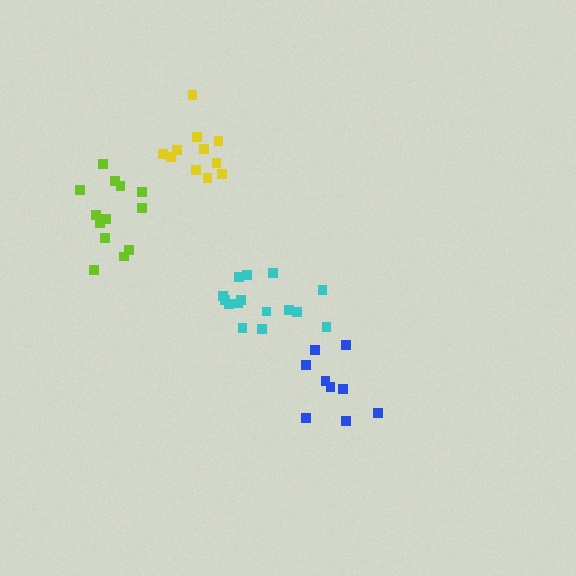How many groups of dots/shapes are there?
There are 4 groups.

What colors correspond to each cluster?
The clusters are colored: yellow, lime, blue, cyan.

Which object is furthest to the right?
The blue cluster is rightmost.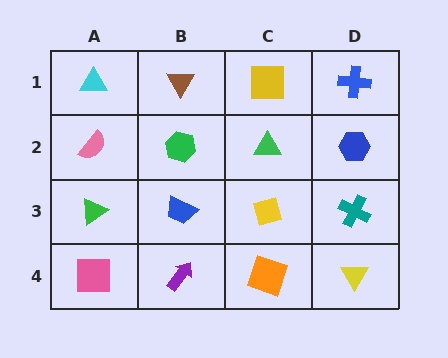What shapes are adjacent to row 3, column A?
A pink semicircle (row 2, column A), a pink square (row 4, column A), a blue trapezoid (row 3, column B).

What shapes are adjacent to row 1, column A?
A pink semicircle (row 2, column A), a brown triangle (row 1, column B).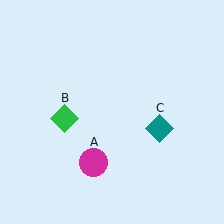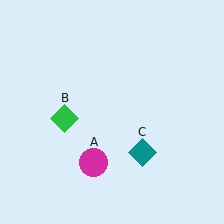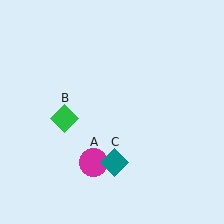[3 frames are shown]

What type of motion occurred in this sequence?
The teal diamond (object C) rotated clockwise around the center of the scene.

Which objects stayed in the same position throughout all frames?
Magenta circle (object A) and green diamond (object B) remained stationary.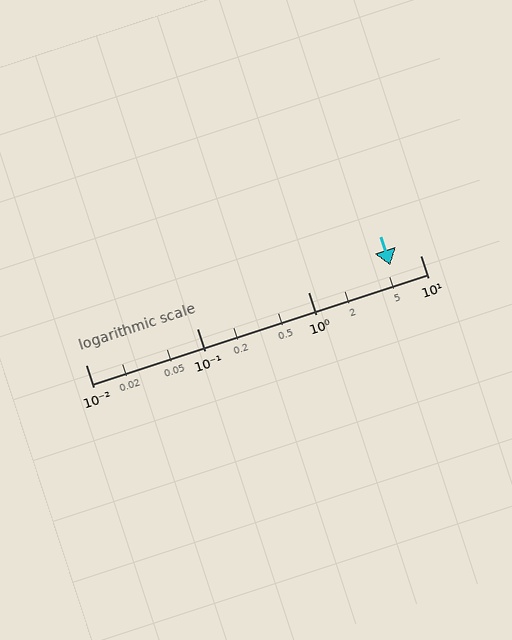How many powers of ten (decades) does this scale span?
The scale spans 3 decades, from 0.01 to 10.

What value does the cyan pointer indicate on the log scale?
The pointer indicates approximately 5.4.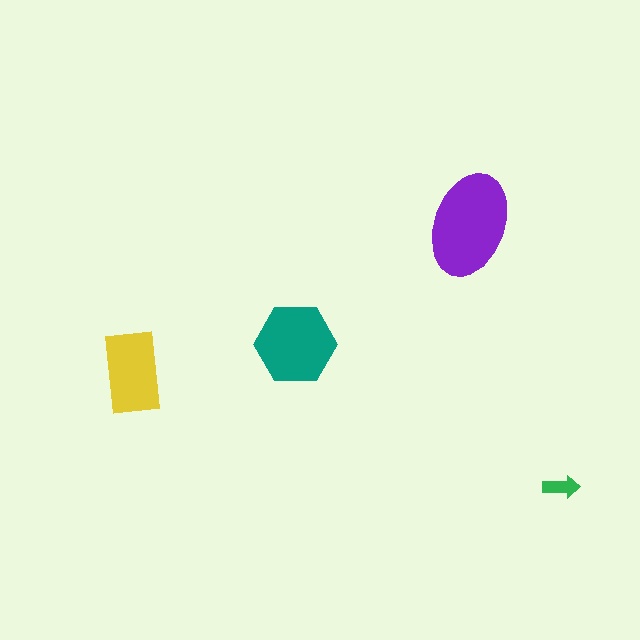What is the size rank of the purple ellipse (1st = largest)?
1st.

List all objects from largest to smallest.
The purple ellipse, the teal hexagon, the yellow rectangle, the green arrow.